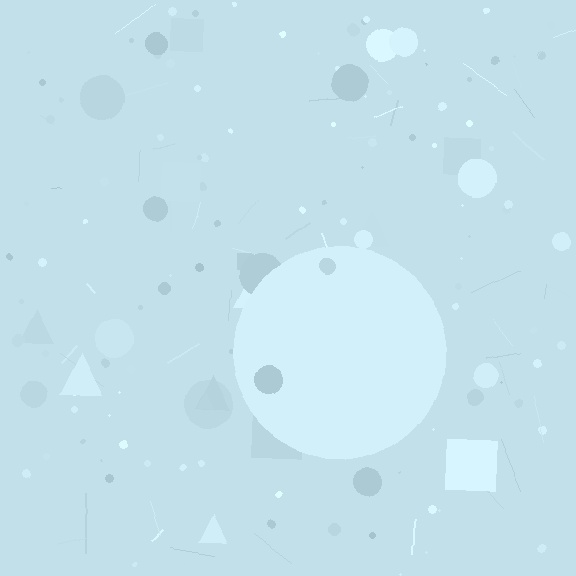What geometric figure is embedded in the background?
A circle is embedded in the background.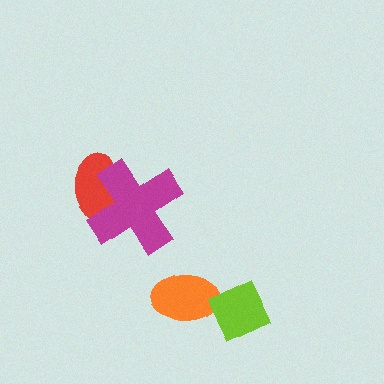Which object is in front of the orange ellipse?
The lime diamond is in front of the orange ellipse.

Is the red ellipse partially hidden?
Yes, it is partially covered by another shape.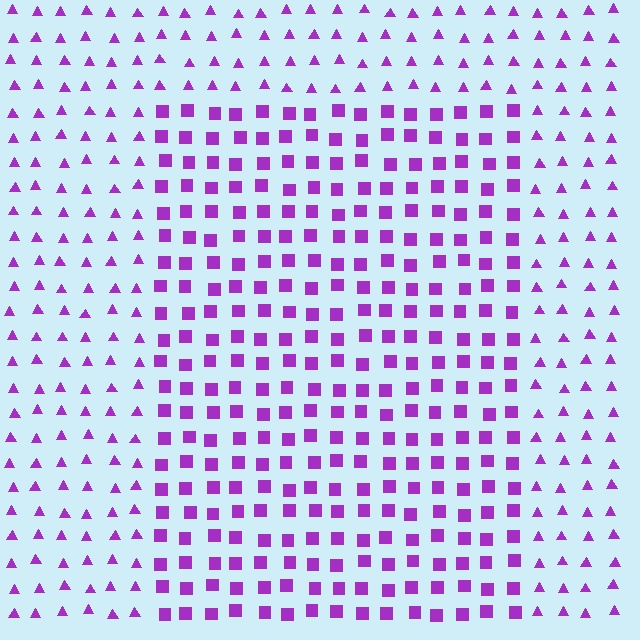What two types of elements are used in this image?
The image uses squares inside the rectangle region and triangles outside it.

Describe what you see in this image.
The image is filled with small purple elements arranged in a uniform grid. A rectangle-shaped region contains squares, while the surrounding area contains triangles. The boundary is defined purely by the change in element shape.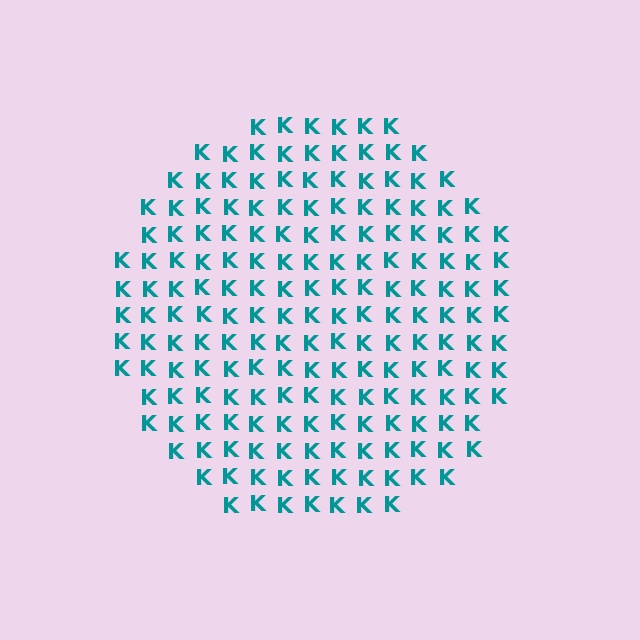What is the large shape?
The large shape is a circle.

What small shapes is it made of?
It is made of small letter K's.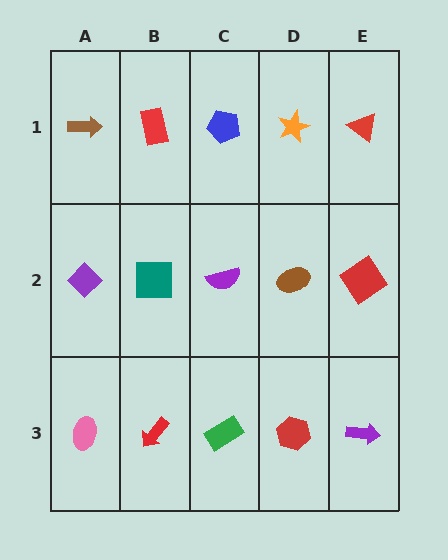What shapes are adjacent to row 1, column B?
A teal square (row 2, column B), a brown arrow (row 1, column A), a blue pentagon (row 1, column C).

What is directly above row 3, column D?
A brown ellipse.